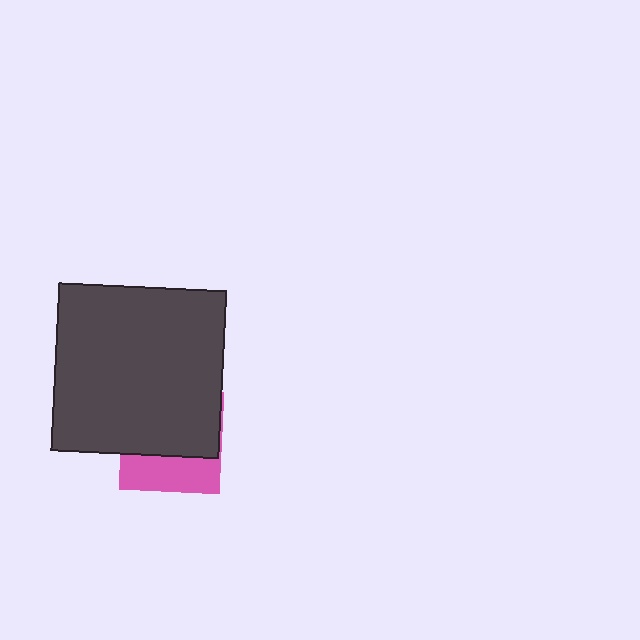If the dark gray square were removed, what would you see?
You would see the complete pink square.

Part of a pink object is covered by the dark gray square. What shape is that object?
It is a square.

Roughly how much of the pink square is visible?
A small part of it is visible (roughly 37%).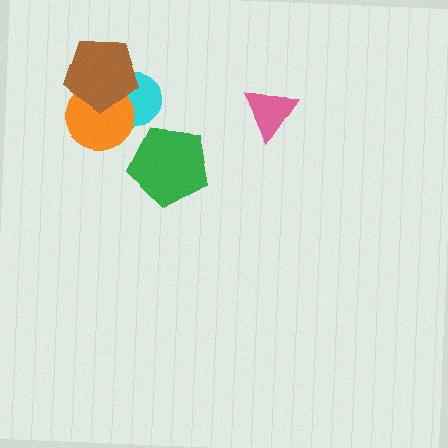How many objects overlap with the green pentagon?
0 objects overlap with the green pentagon.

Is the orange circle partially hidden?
Yes, it is partially covered by another shape.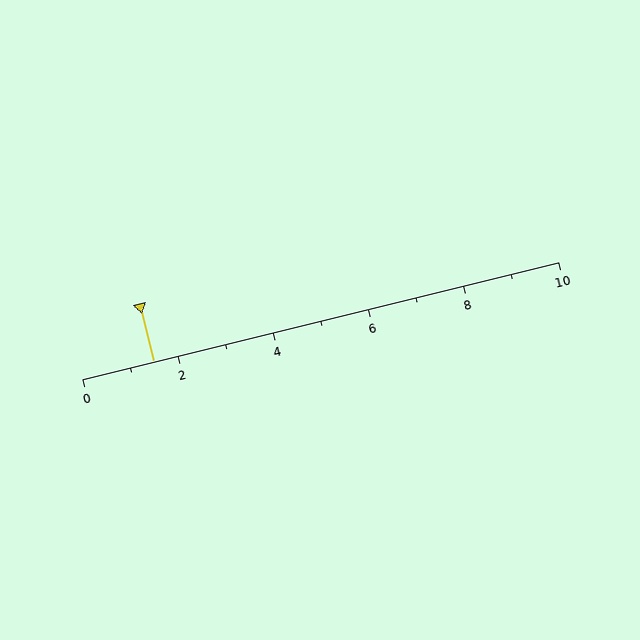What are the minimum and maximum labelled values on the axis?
The axis runs from 0 to 10.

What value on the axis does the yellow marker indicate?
The marker indicates approximately 1.5.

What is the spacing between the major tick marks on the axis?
The major ticks are spaced 2 apart.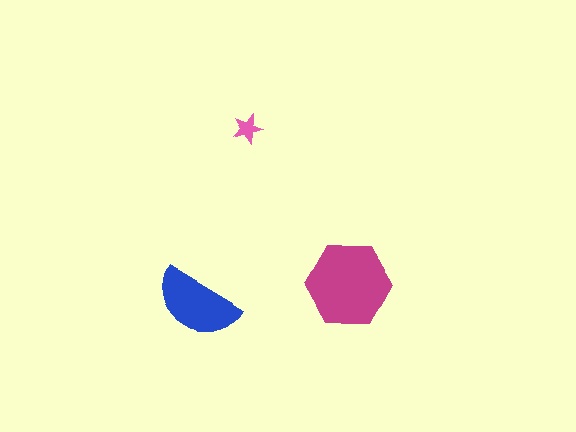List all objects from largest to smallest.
The magenta hexagon, the blue semicircle, the pink star.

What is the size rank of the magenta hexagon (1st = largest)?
1st.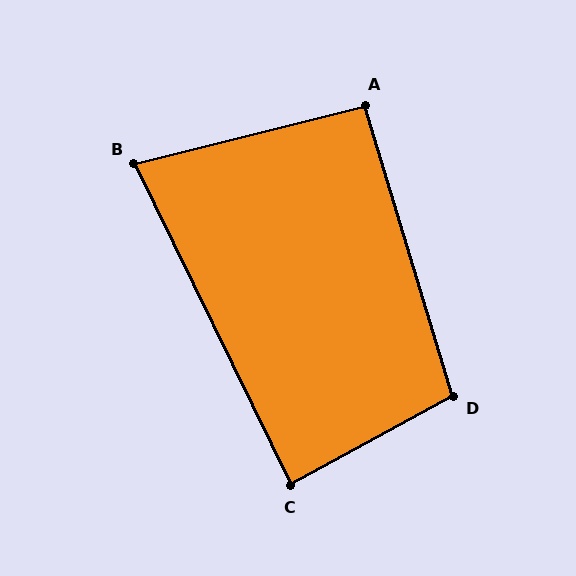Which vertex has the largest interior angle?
D, at approximately 102 degrees.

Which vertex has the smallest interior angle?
B, at approximately 78 degrees.